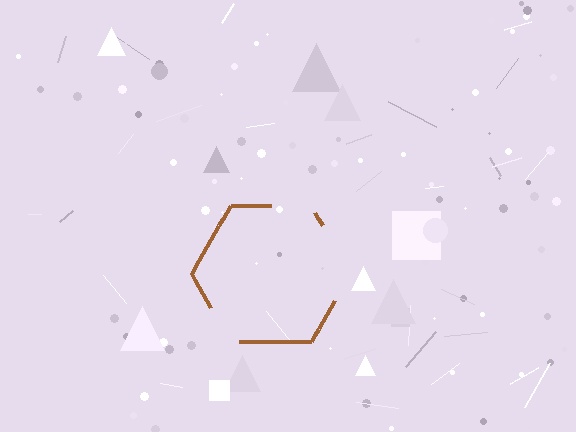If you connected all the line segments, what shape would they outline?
They would outline a hexagon.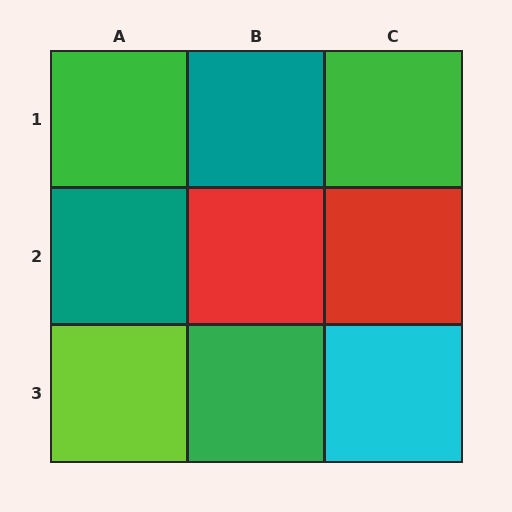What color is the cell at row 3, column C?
Cyan.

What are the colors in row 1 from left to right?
Green, teal, green.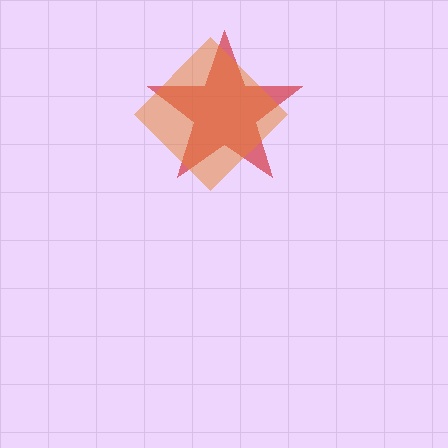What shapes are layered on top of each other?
The layered shapes are: a red star, an orange diamond.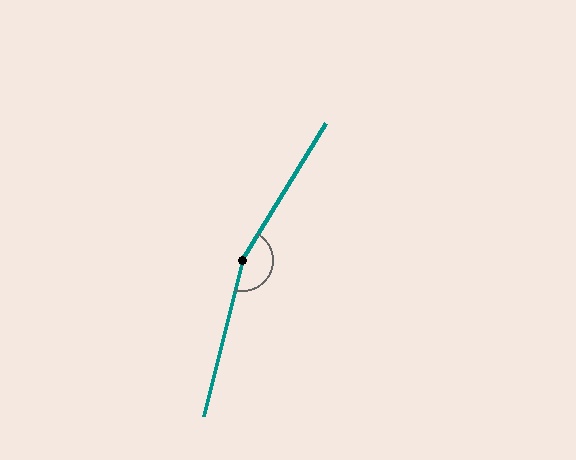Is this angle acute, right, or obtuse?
It is obtuse.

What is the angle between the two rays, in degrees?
Approximately 162 degrees.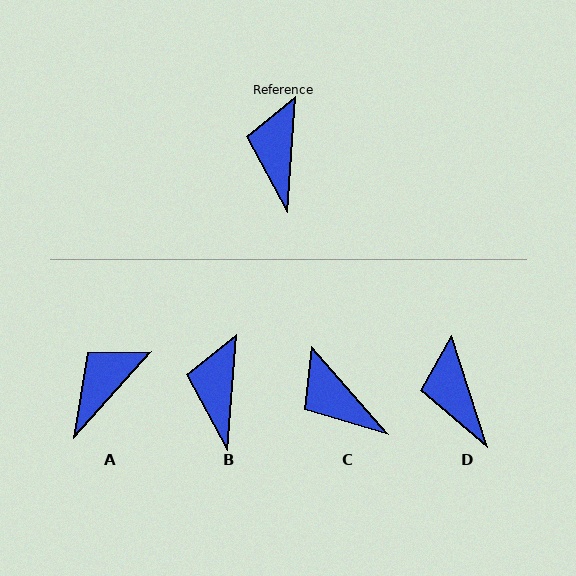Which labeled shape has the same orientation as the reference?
B.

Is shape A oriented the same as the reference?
No, it is off by about 38 degrees.